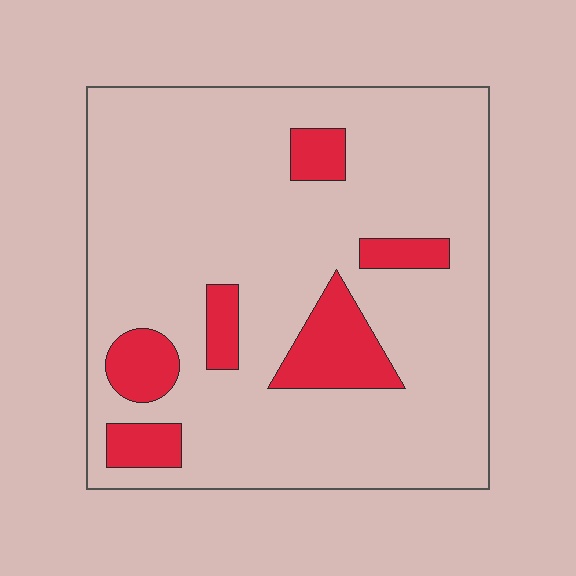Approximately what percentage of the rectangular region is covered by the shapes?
Approximately 15%.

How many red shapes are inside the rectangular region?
6.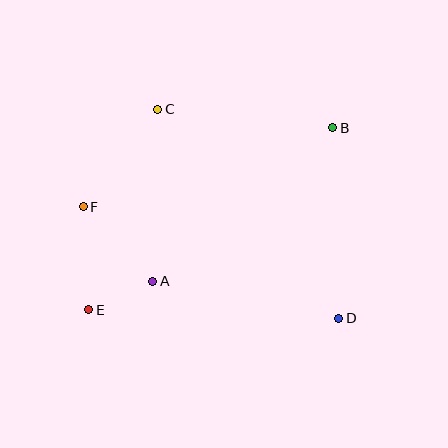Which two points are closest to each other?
Points A and E are closest to each other.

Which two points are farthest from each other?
Points B and E are farthest from each other.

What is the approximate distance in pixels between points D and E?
The distance between D and E is approximately 250 pixels.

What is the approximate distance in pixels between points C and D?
The distance between C and D is approximately 277 pixels.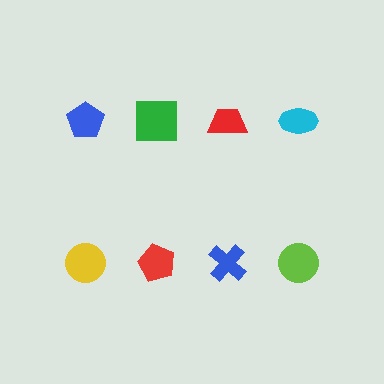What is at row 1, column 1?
A blue pentagon.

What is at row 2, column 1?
A yellow circle.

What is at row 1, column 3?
A red trapezoid.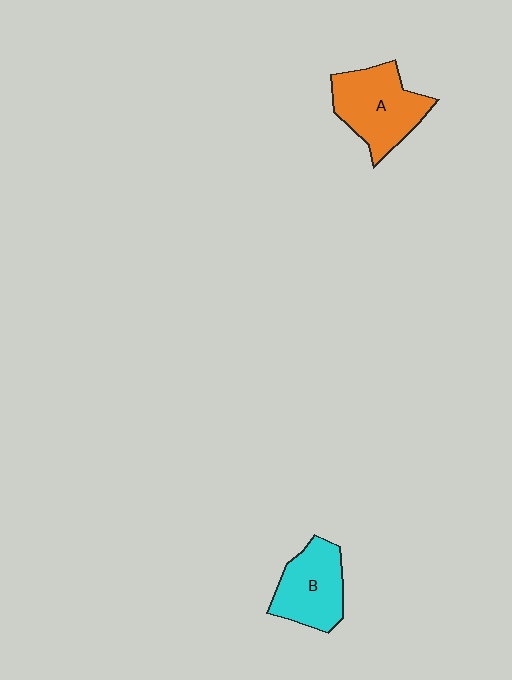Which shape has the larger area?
Shape A (orange).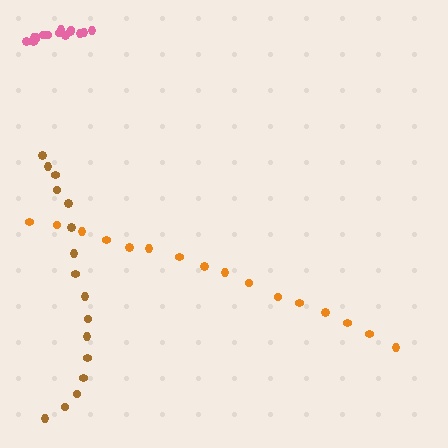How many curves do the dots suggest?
There are 3 distinct paths.